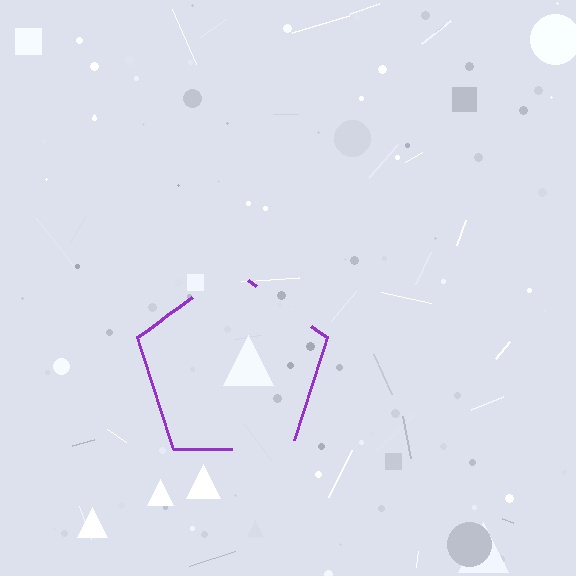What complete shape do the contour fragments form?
The contour fragments form a pentagon.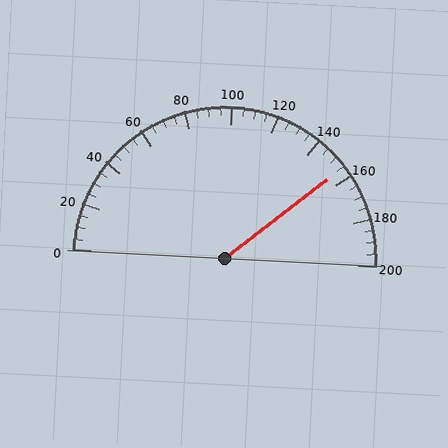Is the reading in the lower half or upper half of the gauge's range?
The reading is in the upper half of the range (0 to 200).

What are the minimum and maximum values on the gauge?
The gauge ranges from 0 to 200.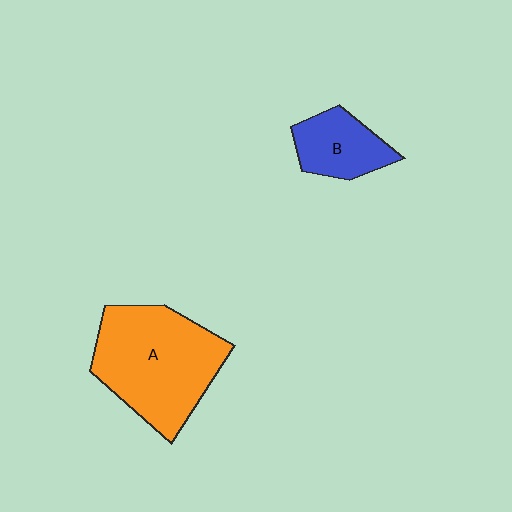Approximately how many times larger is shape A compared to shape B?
Approximately 2.3 times.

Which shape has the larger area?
Shape A (orange).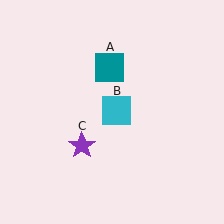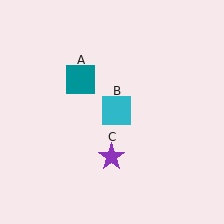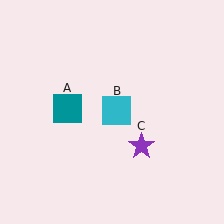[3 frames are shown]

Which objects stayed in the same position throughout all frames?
Cyan square (object B) remained stationary.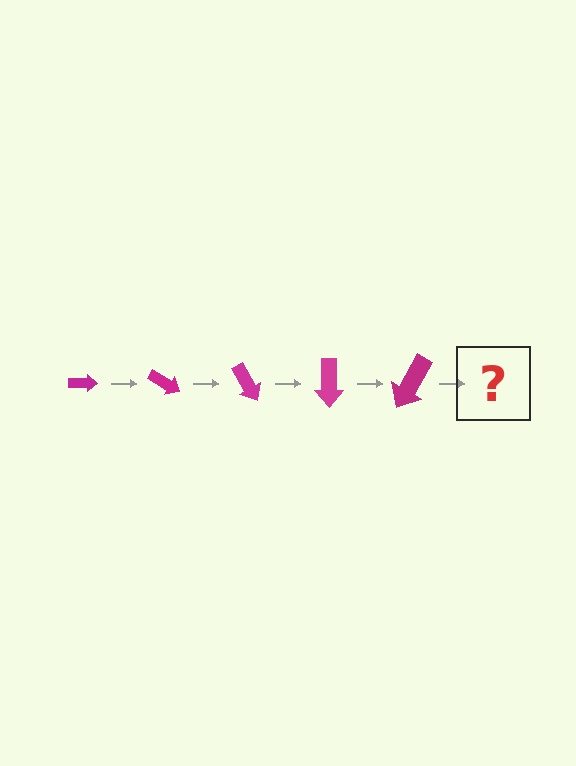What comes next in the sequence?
The next element should be an arrow, larger than the previous one and rotated 150 degrees from the start.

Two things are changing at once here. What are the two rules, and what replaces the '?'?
The two rules are that the arrow grows larger each step and it rotates 30 degrees each step. The '?' should be an arrow, larger than the previous one and rotated 150 degrees from the start.